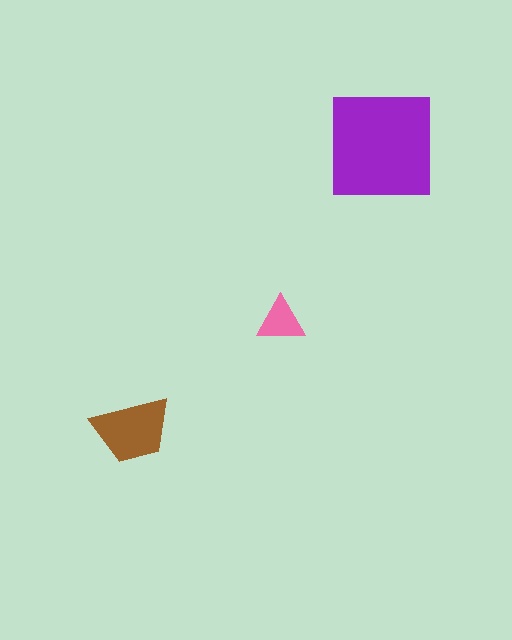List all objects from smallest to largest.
The pink triangle, the brown trapezoid, the purple square.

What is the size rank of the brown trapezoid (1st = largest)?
2nd.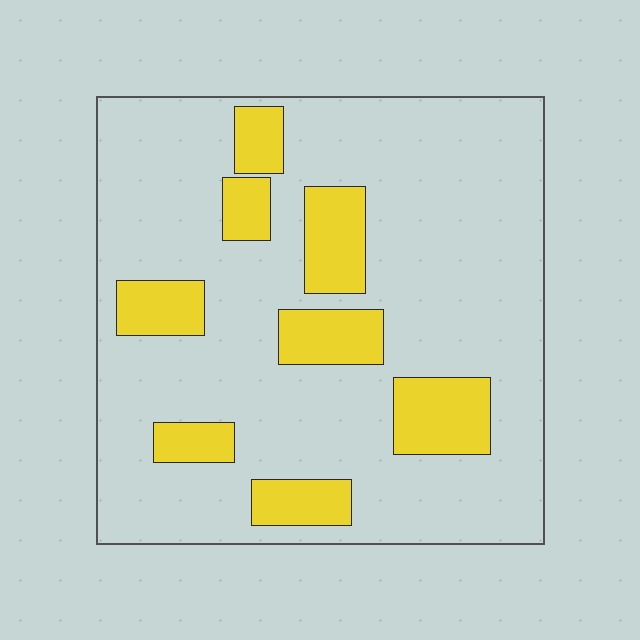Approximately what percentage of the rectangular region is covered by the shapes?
Approximately 20%.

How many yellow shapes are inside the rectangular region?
8.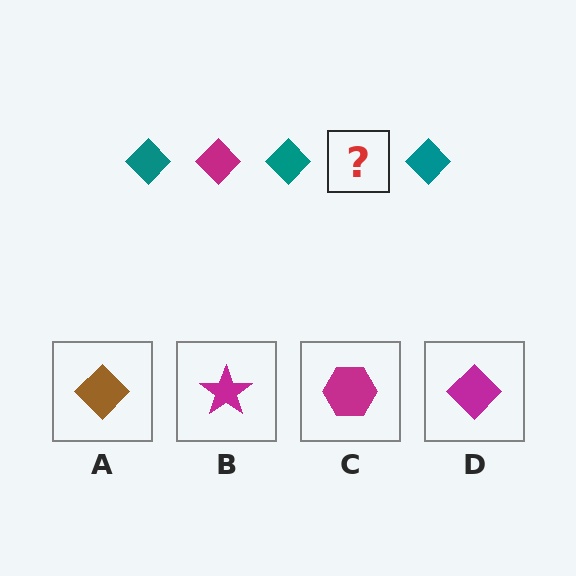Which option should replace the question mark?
Option D.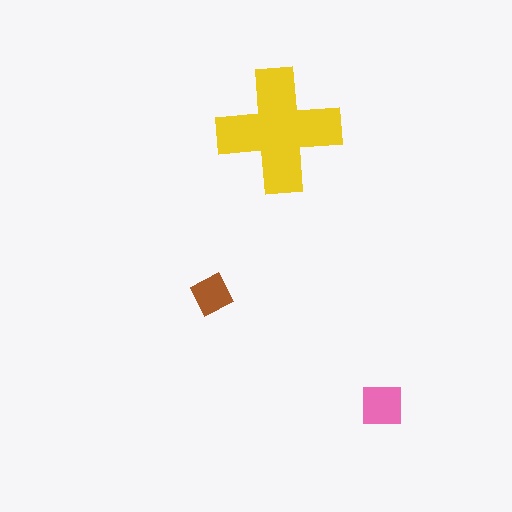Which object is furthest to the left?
The brown diamond is leftmost.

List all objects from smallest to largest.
The brown diamond, the pink square, the yellow cross.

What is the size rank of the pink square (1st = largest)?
2nd.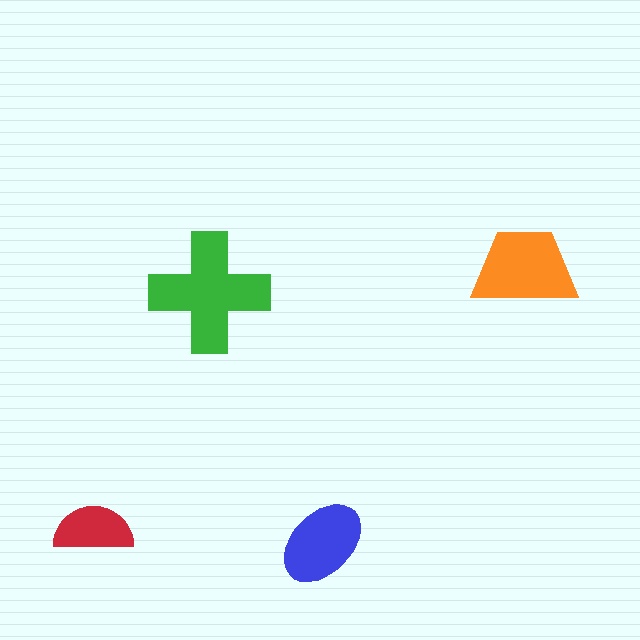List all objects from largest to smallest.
The green cross, the orange trapezoid, the blue ellipse, the red semicircle.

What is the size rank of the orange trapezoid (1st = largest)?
2nd.